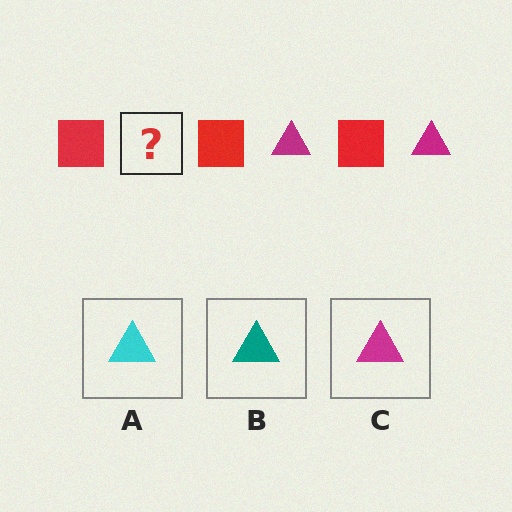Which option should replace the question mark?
Option C.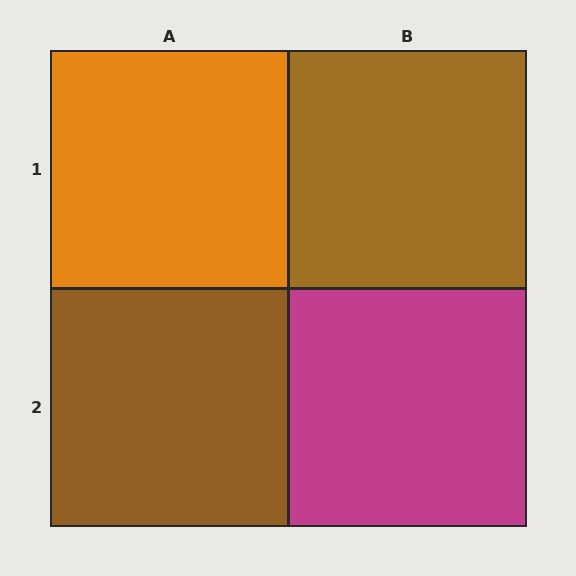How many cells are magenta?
1 cell is magenta.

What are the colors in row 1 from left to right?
Orange, brown.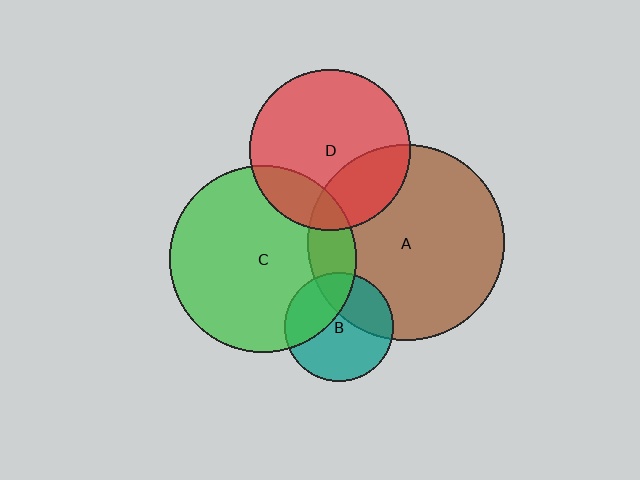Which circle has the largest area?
Circle A (brown).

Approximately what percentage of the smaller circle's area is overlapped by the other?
Approximately 15%.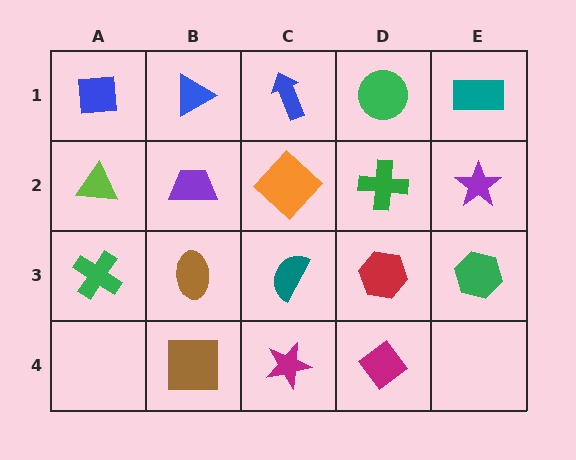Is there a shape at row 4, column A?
No, that cell is empty.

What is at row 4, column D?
A magenta diamond.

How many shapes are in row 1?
5 shapes.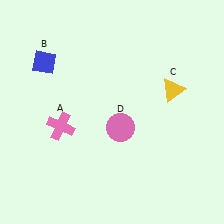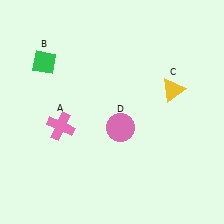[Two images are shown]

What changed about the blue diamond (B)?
In Image 1, B is blue. In Image 2, it changed to green.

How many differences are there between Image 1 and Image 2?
There is 1 difference between the two images.